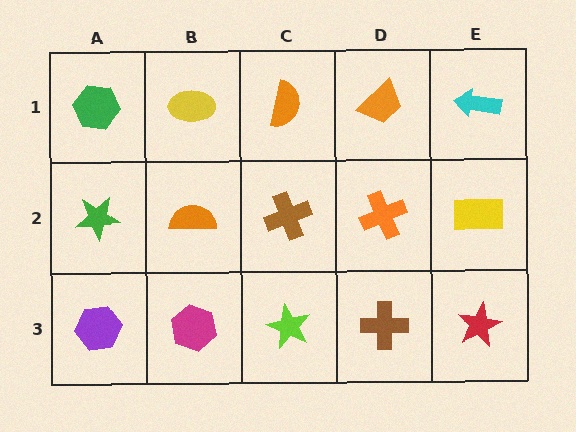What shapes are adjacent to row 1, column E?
A yellow rectangle (row 2, column E), an orange trapezoid (row 1, column D).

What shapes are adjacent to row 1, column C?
A brown cross (row 2, column C), a yellow ellipse (row 1, column B), an orange trapezoid (row 1, column D).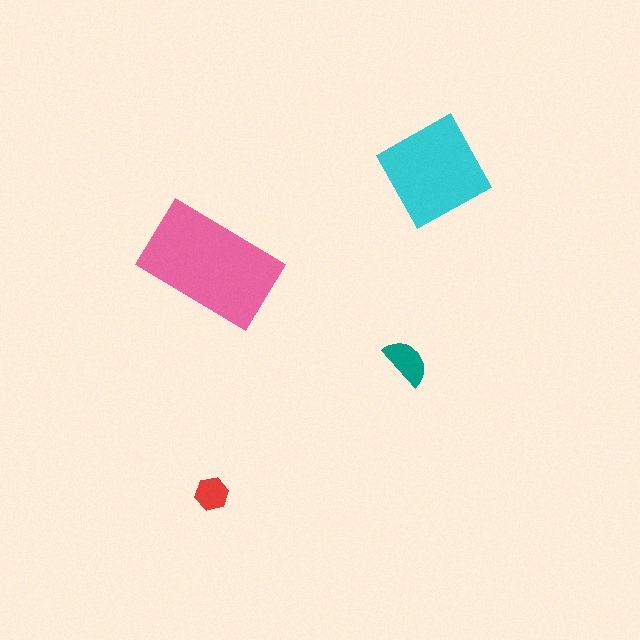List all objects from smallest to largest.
The red hexagon, the teal semicircle, the cyan diamond, the pink rectangle.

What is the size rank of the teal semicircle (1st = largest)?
3rd.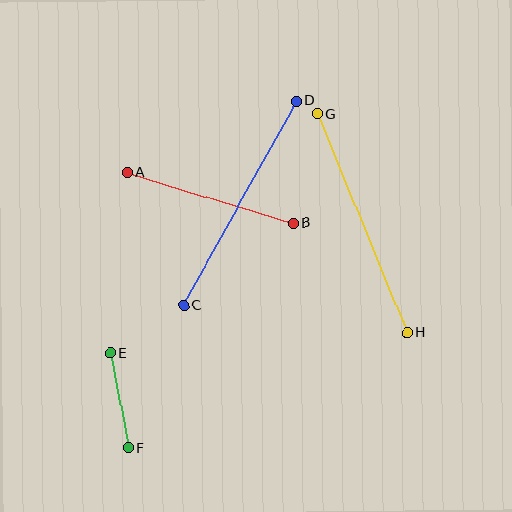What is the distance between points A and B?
The distance is approximately 173 pixels.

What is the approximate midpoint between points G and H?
The midpoint is at approximately (362, 224) pixels.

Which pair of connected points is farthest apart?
Points G and H are farthest apart.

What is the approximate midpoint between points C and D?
The midpoint is at approximately (240, 203) pixels.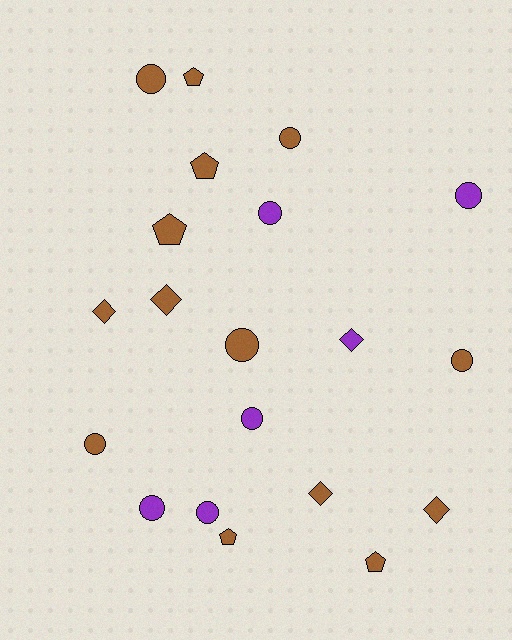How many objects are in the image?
There are 20 objects.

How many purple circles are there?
There are 5 purple circles.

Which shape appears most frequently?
Circle, with 10 objects.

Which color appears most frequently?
Brown, with 14 objects.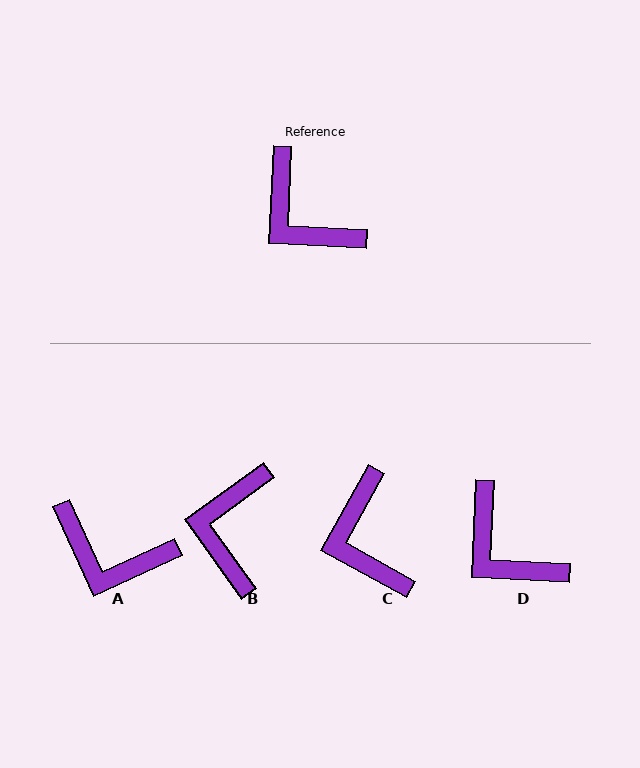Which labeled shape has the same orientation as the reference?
D.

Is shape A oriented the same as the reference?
No, it is off by about 27 degrees.